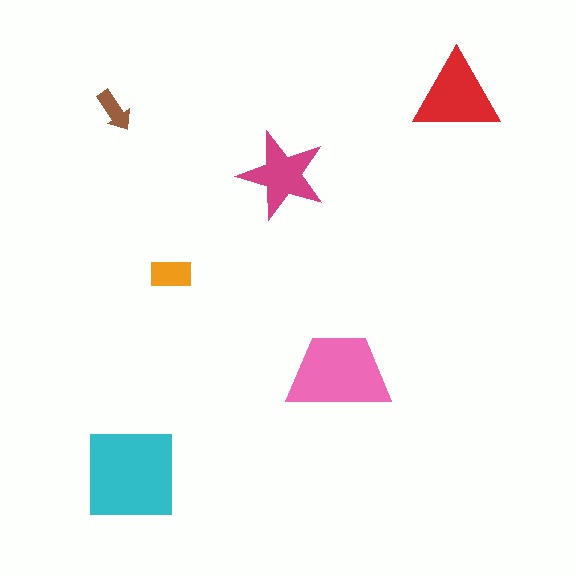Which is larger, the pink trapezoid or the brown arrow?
The pink trapezoid.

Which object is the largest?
The cyan square.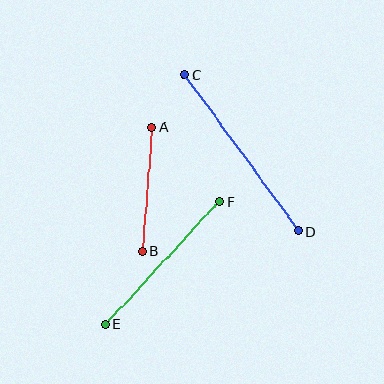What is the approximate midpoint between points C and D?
The midpoint is at approximately (241, 153) pixels.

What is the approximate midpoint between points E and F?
The midpoint is at approximately (162, 263) pixels.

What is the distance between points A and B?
The distance is approximately 124 pixels.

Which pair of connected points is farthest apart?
Points C and D are farthest apart.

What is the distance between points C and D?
The distance is approximately 193 pixels.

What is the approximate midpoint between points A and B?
The midpoint is at approximately (147, 189) pixels.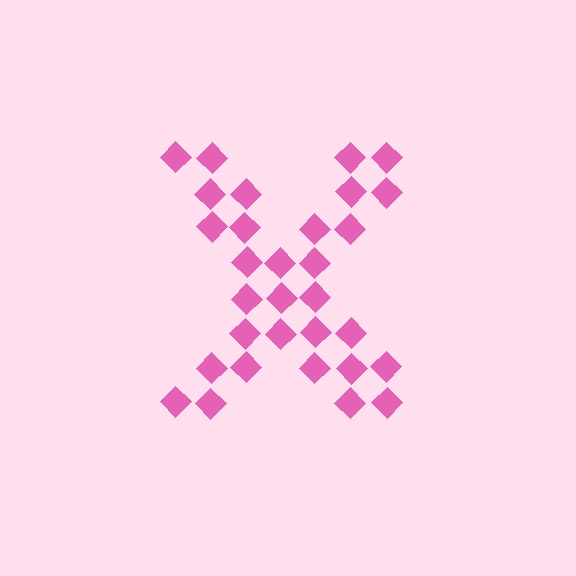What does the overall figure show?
The overall figure shows the letter X.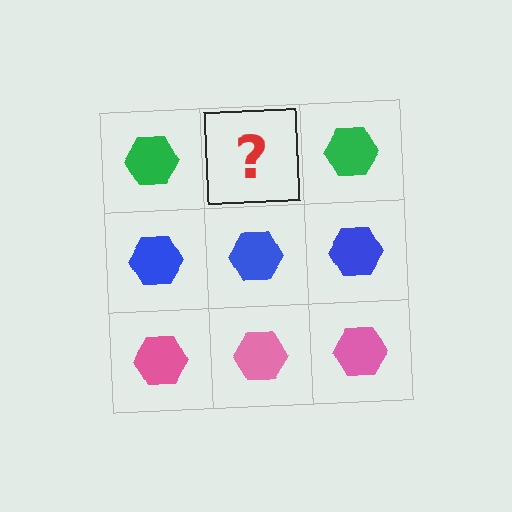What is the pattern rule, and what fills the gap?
The rule is that each row has a consistent color. The gap should be filled with a green hexagon.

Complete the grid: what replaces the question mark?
The question mark should be replaced with a green hexagon.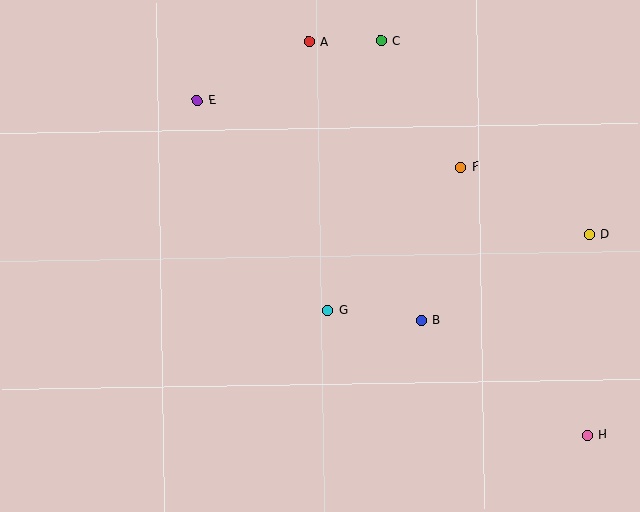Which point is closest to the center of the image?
Point G at (327, 310) is closest to the center.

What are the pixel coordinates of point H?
Point H is at (587, 435).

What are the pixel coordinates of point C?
Point C is at (381, 41).